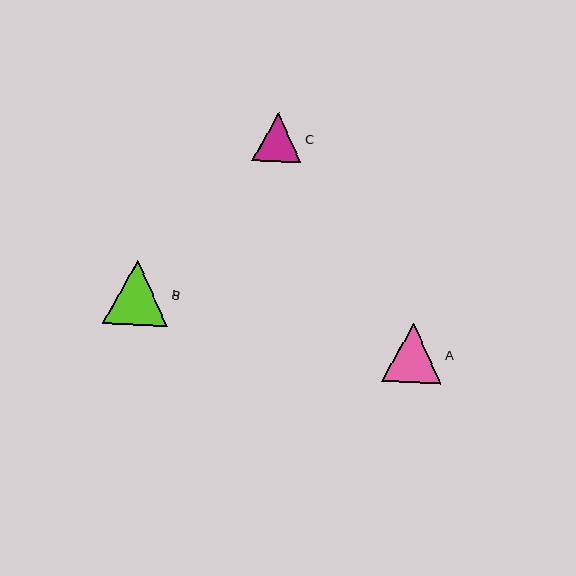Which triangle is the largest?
Triangle B is the largest with a size of approximately 65 pixels.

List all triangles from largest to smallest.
From largest to smallest: B, A, C.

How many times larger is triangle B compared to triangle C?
Triangle B is approximately 1.3 times the size of triangle C.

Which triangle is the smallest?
Triangle C is the smallest with a size of approximately 49 pixels.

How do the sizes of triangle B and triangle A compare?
Triangle B and triangle A are approximately the same size.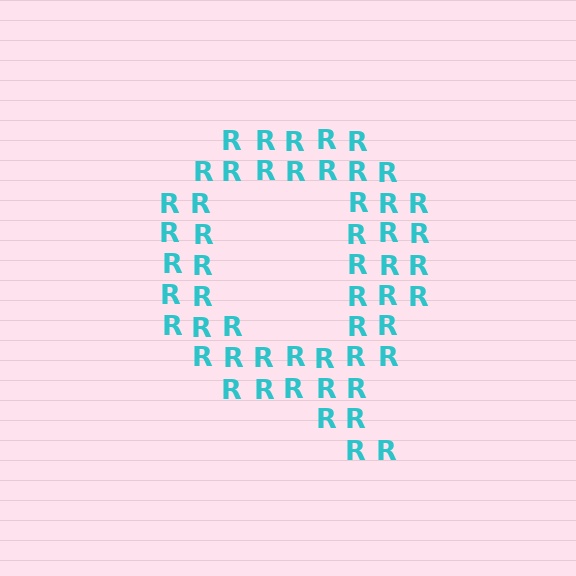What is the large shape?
The large shape is the letter Q.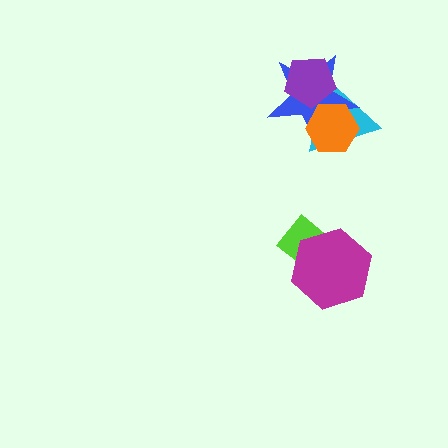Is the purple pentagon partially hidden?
No, no other shape covers it.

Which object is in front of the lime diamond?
The magenta hexagon is in front of the lime diamond.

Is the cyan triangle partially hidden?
Yes, it is partially covered by another shape.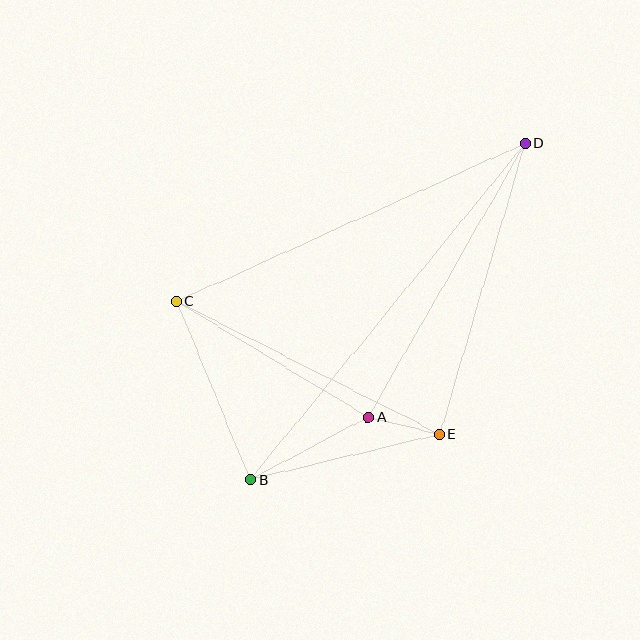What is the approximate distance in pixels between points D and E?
The distance between D and E is approximately 303 pixels.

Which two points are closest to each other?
Points A and E are closest to each other.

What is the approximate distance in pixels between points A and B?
The distance between A and B is approximately 134 pixels.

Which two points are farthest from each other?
Points B and D are farthest from each other.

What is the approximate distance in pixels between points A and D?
The distance between A and D is approximately 315 pixels.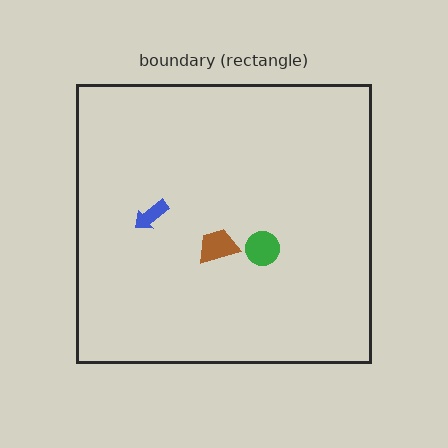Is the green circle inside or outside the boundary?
Inside.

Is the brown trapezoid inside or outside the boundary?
Inside.